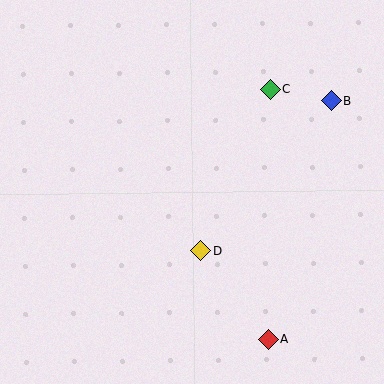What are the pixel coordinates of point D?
Point D is at (201, 251).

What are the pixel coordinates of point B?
Point B is at (331, 101).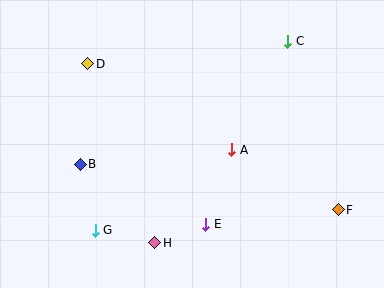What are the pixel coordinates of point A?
Point A is at (232, 150).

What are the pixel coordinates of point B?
Point B is at (80, 164).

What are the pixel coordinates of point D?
Point D is at (88, 64).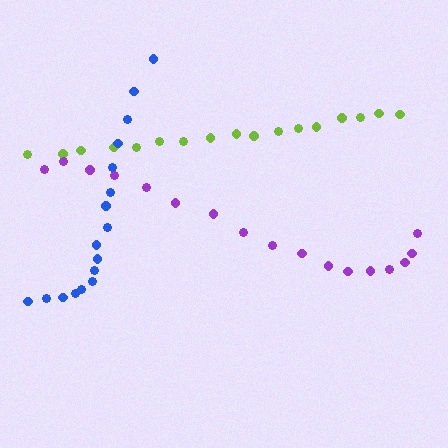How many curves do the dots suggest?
There are 3 distinct paths.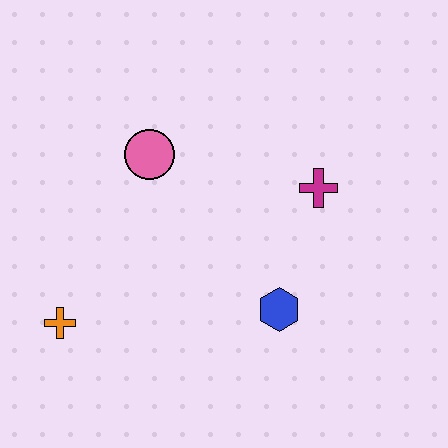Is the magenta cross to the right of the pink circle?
Yes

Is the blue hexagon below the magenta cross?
Yes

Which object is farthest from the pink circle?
The blue hexagon is farthest from the pink circle.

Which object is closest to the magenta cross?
The blue hexagon is closest to the magenta cross.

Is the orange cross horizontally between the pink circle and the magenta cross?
No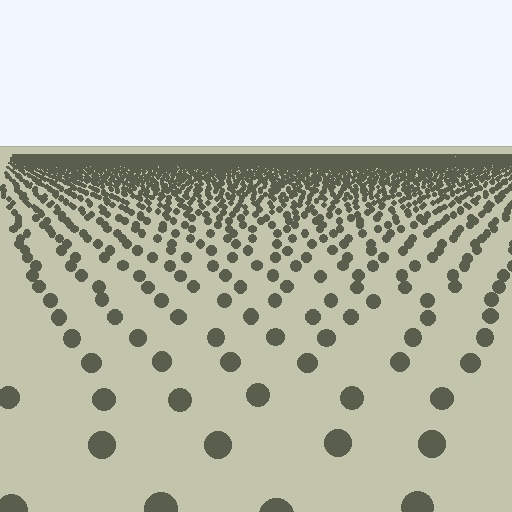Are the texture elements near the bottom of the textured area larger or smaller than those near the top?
Larger. Near the bottom, elements are closer to the viewer and appear at a bigger on-screen size.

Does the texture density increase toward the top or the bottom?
Density increases toward the top.